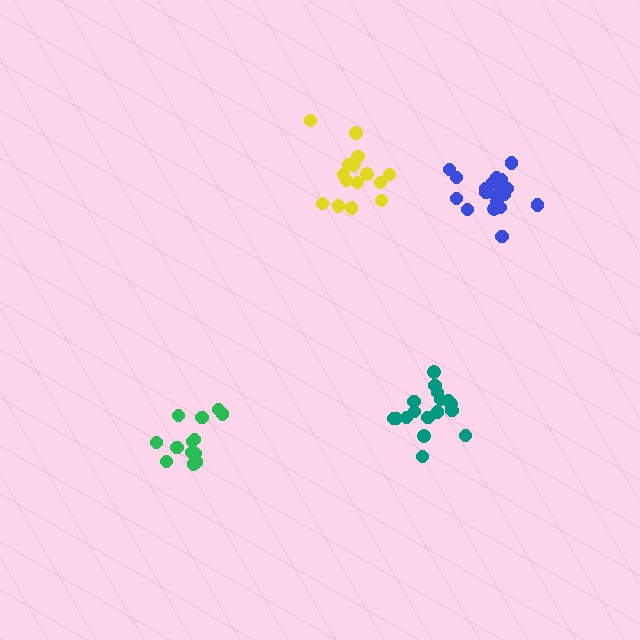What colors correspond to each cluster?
The clusters are colored: green, yellow, teal, blue.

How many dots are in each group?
Group 1: 13 dots, Group 2: 16 dots, Group 3: 17 dots, Group 4: 19 dots (65 total).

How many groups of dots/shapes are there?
There are 4 groups.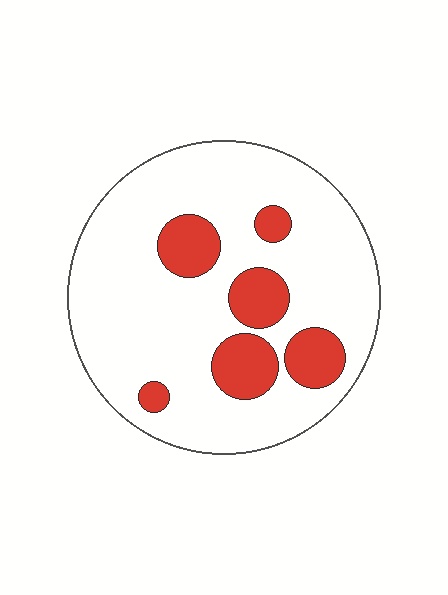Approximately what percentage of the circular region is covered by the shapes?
Approximately 20%.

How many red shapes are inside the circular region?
6.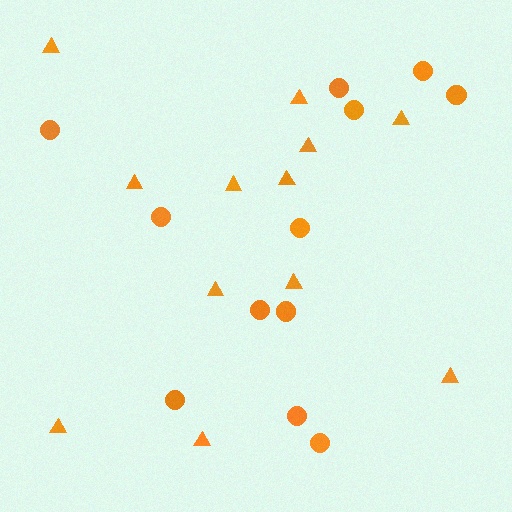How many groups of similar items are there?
There are 2 groups: one group of triangles (12) and one group of circles (12).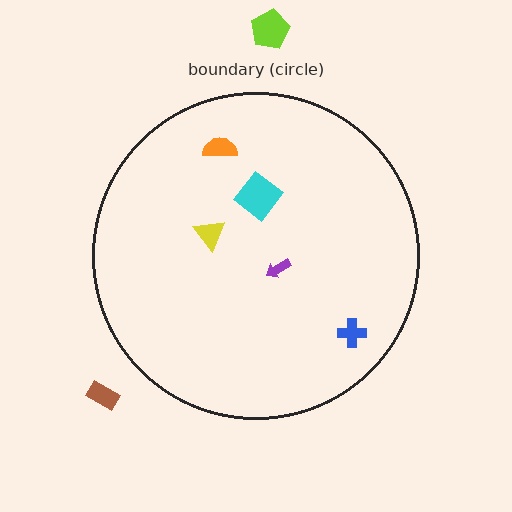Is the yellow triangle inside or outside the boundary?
Inside.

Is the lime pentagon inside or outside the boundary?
Outside.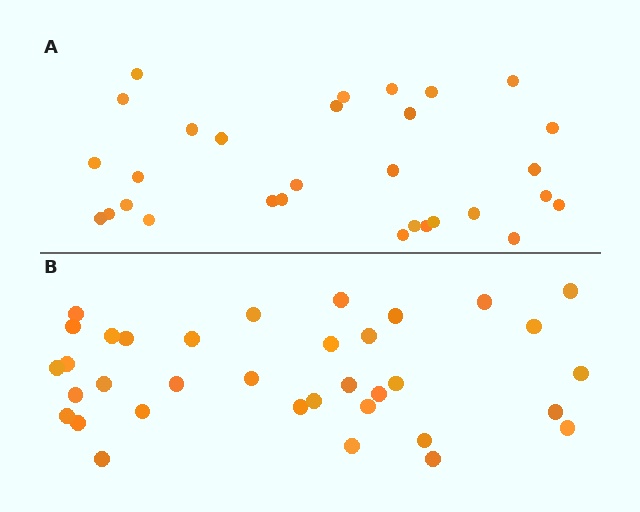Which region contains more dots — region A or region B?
Region B (the bottom region) has more dots.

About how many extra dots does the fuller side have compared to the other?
Region B has about 5 more dots than region A.